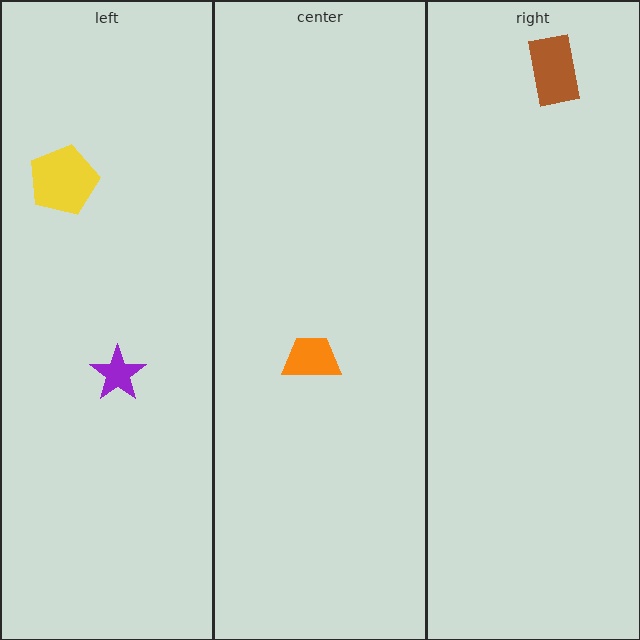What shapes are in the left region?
The purple star, the yellow pentagon.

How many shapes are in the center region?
1.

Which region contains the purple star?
The left region.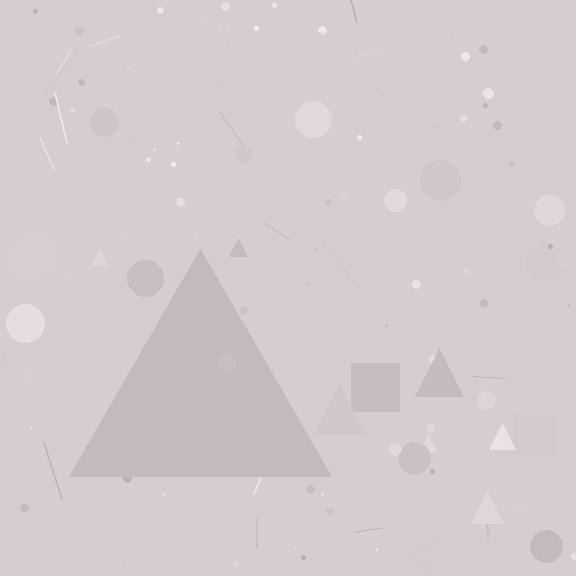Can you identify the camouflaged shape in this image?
The camouflaged shape is a triangle.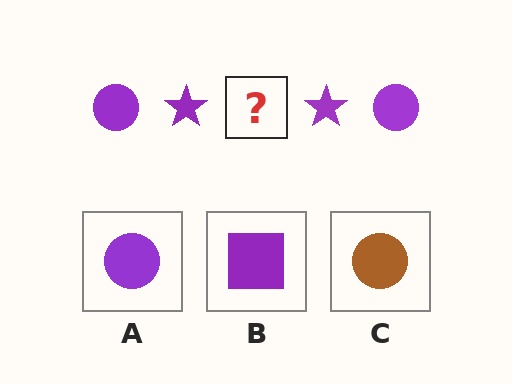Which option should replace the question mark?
Option A.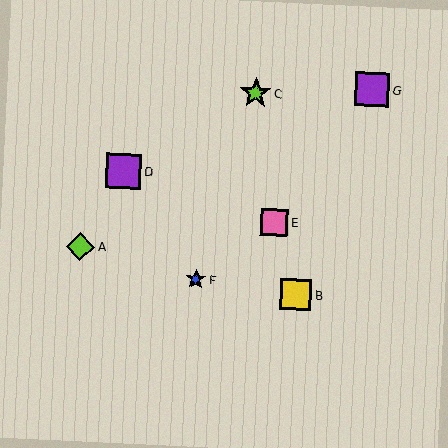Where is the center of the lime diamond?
The center of the lime diamond is at (81, 247).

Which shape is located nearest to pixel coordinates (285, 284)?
The yellow square (labeled B) at (296, 294) is nearest to that location.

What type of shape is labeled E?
Shape E is a pink square.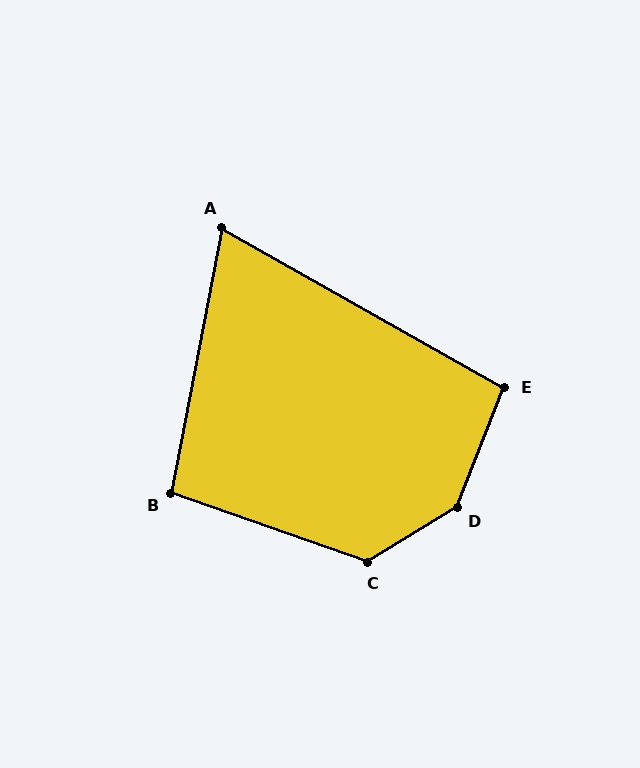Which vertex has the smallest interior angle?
A, at approximately 71 degrees.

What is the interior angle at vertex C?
Approximately 129 degrees (obtuse).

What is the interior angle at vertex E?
Approximately 98 degrees (obtuse).